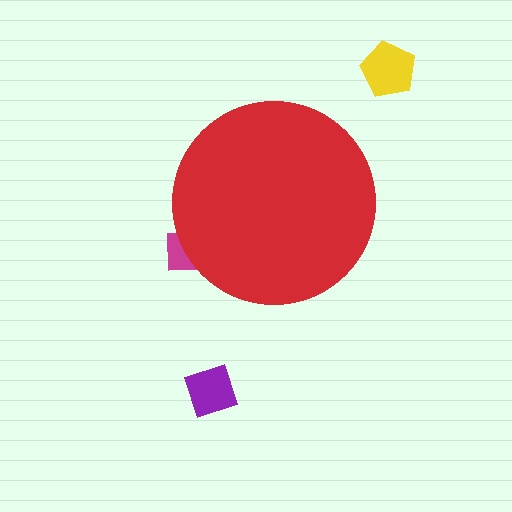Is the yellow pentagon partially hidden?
No, the yellow pentagon is fully visible.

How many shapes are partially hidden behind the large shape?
1 shape is partially hidden.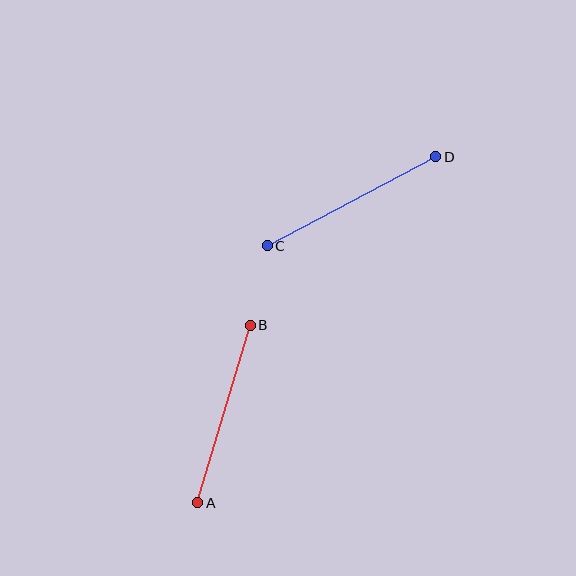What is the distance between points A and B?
The distance is approximately 185 pixels.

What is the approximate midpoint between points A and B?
The midpoint is at approximately (224, 414) pixels.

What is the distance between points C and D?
The distance is approximately 191 pixels.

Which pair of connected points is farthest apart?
Points C and D are farthest apart.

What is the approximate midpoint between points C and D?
The midpoint is at approximately (352, 201) pixels.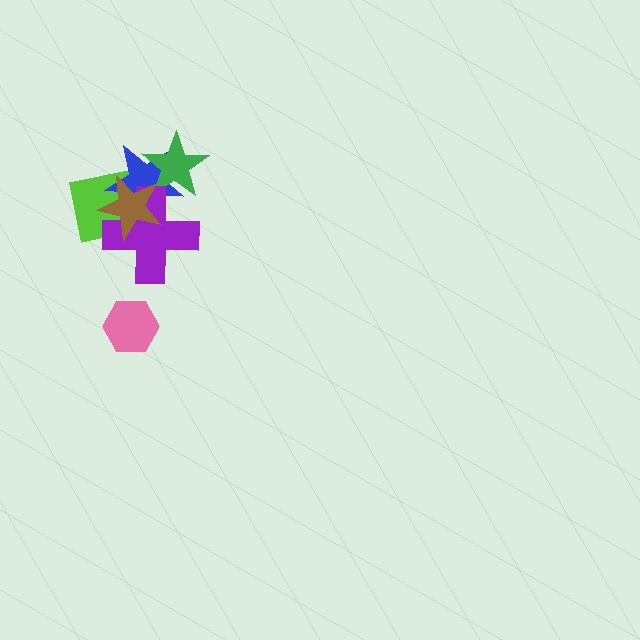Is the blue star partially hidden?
Yes, it is partially covered by another shape.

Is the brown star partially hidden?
No, no other shape covers it.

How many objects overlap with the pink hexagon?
0 objects overlap with the pink hexagon.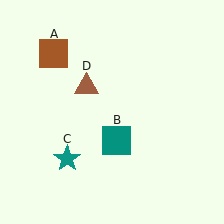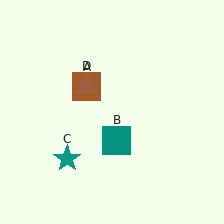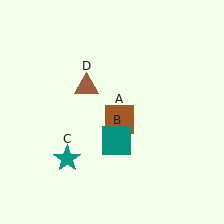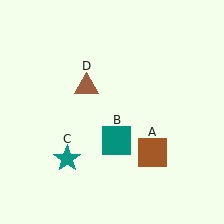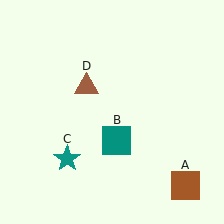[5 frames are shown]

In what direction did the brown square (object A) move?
The brown square (object A) moved down and to the right.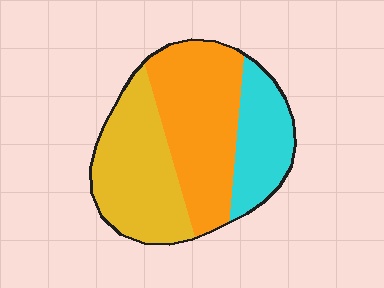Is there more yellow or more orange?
Orange.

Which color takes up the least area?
Cyan, at roughly 20%.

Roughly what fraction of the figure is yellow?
Yellow takes up about three eighths (3/8) of the figure.